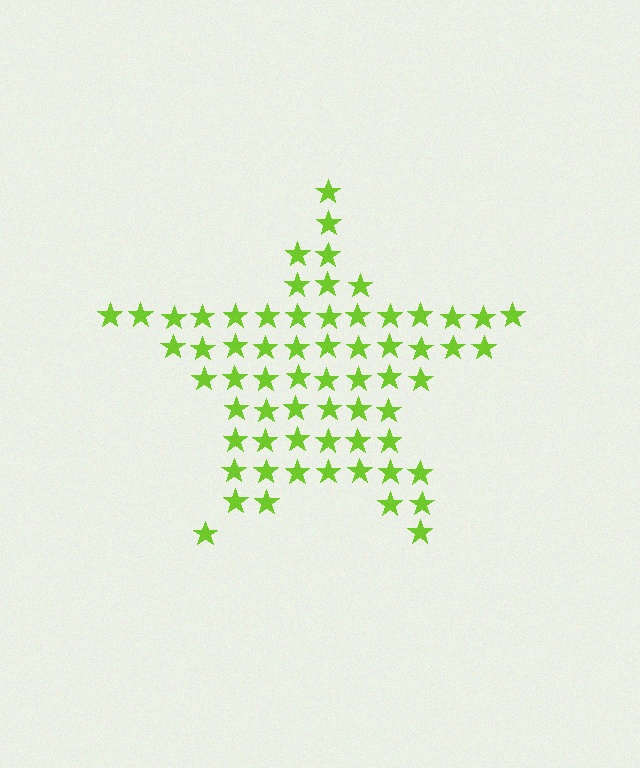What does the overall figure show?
The overall figure shows a star.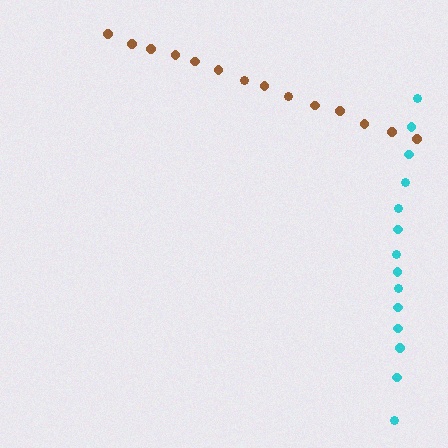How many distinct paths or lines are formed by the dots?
There are 2 distinct paths.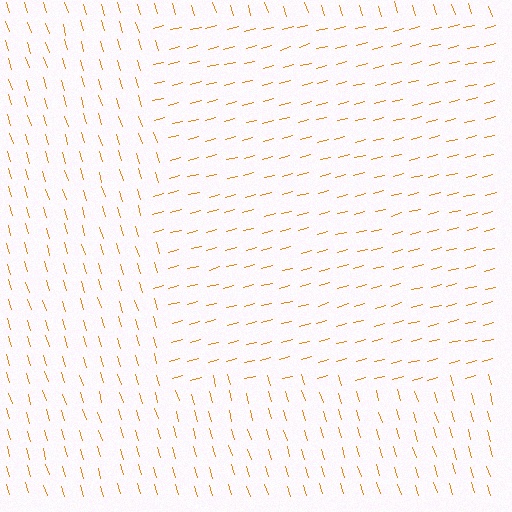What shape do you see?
I see a rectangle.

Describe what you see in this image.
The image is filled with small orange line segments. A rectangle region in the image has lines oriented differently from the surrounding lines, creating a visible texture boundary.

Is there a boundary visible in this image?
Yes, there is a texture boundary formed by a change in line orientation.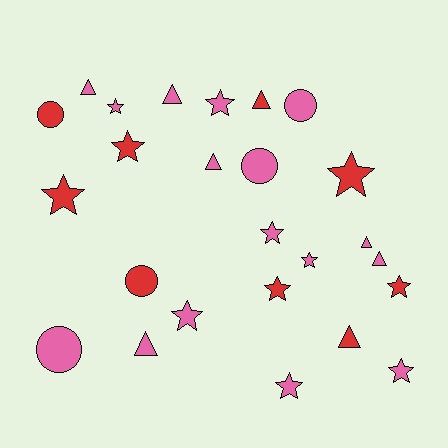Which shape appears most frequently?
Star, with 12 objects.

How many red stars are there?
There are 5 red stars.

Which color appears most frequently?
Pink, with 16 objects.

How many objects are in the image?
There are 25 objects.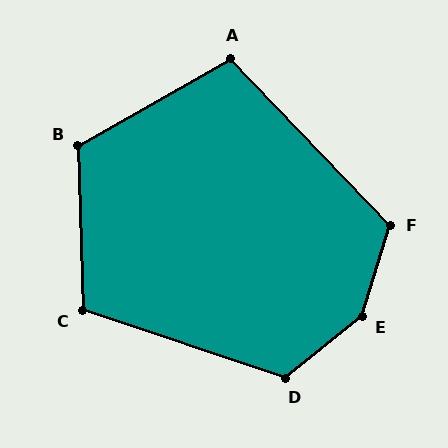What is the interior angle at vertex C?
Approximately 110 degrees (obtuse).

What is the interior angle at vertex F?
Approximately 119 degrees (obtuse).